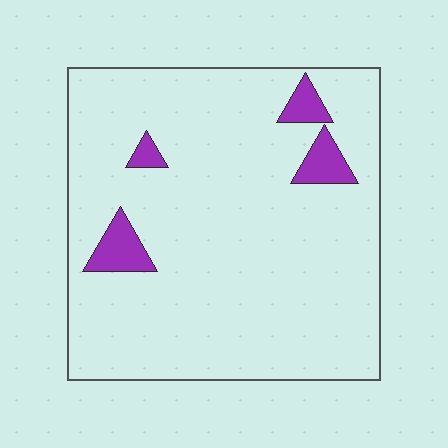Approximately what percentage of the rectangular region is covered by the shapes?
Approximately 5%.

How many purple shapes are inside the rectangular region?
4.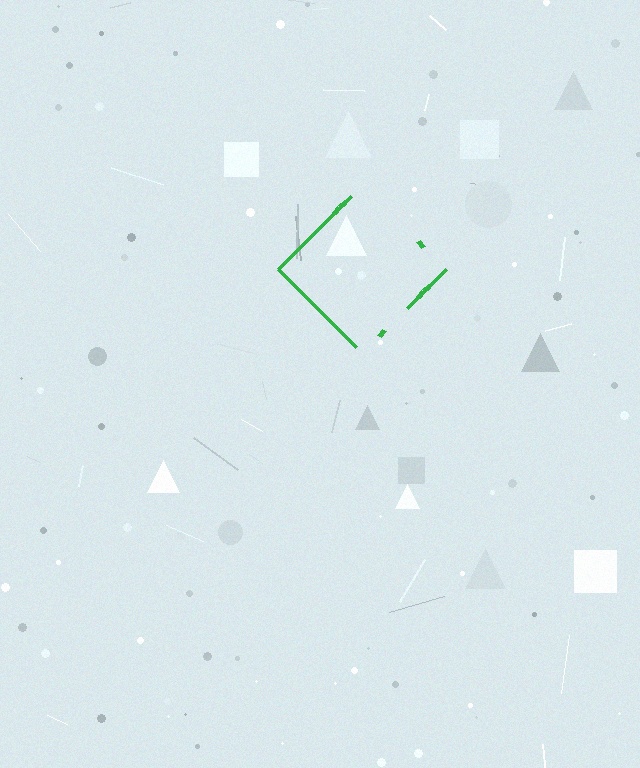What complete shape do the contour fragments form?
The contour fragments form a diamond.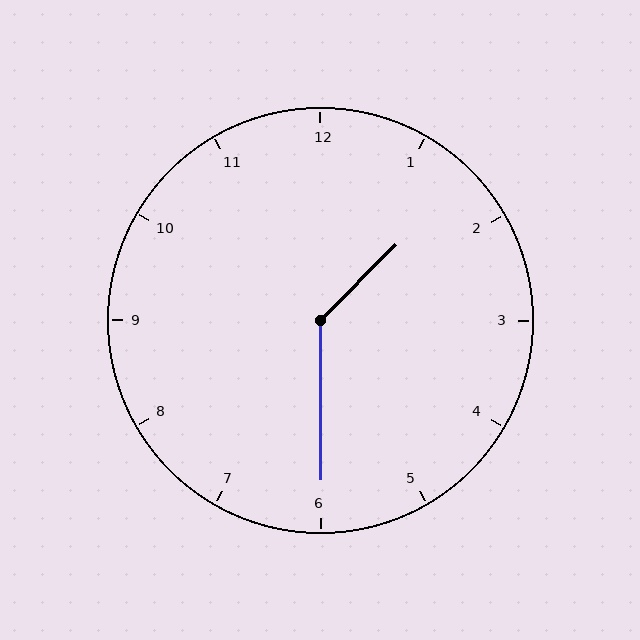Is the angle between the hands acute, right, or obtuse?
It is obtuse.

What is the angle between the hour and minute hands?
Approximately 135 degrees.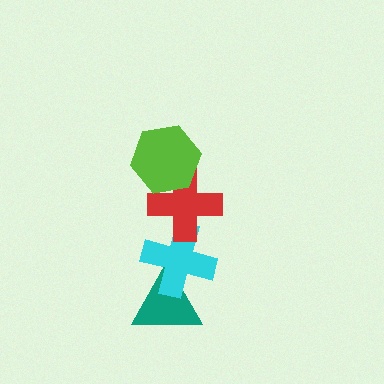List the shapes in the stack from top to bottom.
From top to bottom: the lime hexagon, the red cross, the cyan cross, the teal triangle.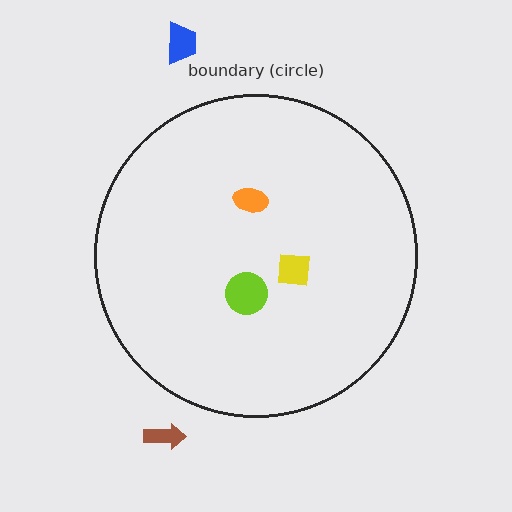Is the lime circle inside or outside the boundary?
Inside.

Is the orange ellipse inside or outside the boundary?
Inside.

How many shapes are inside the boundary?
3 inside, 2 outside.